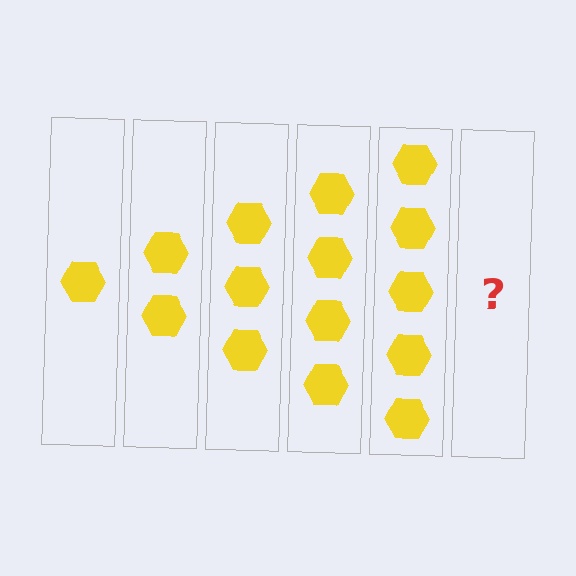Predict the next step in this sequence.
The next step is 6 hexagons.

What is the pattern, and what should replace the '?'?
The pattern is that each step adds one more hexagon. The '?' should be 6 hexagons.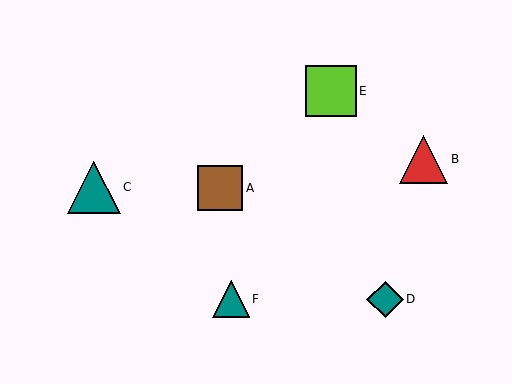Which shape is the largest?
The teal triangle (labeled C) is the largest.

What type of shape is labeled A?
Shape A is a brown square.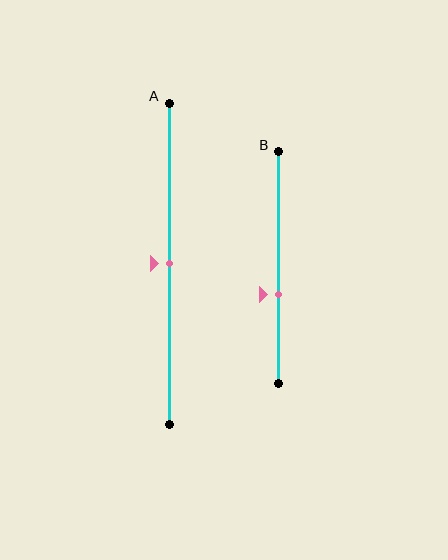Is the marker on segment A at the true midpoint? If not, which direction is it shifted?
Yes, the marker on segment A is at the true midpoint.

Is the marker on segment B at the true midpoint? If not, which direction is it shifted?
No, the marker on segment B is shifted downward by about 11% of the segment length.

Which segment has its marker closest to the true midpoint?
Segment A has its marker closest to the true midpoint.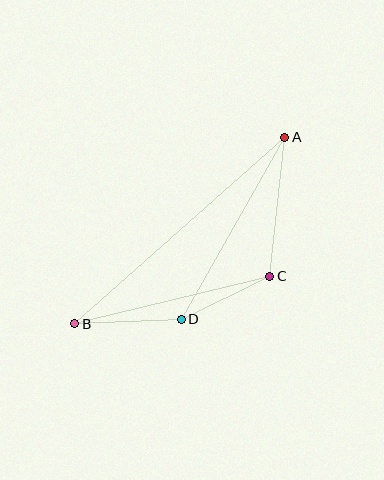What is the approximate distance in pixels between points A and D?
The distance between A and D is approximately 210 pixels.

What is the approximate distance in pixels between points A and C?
The distance between A and C is approximately 140 pixels.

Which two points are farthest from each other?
Points A and B are farthest from each other.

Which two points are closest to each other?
Points C and D are closest to each other.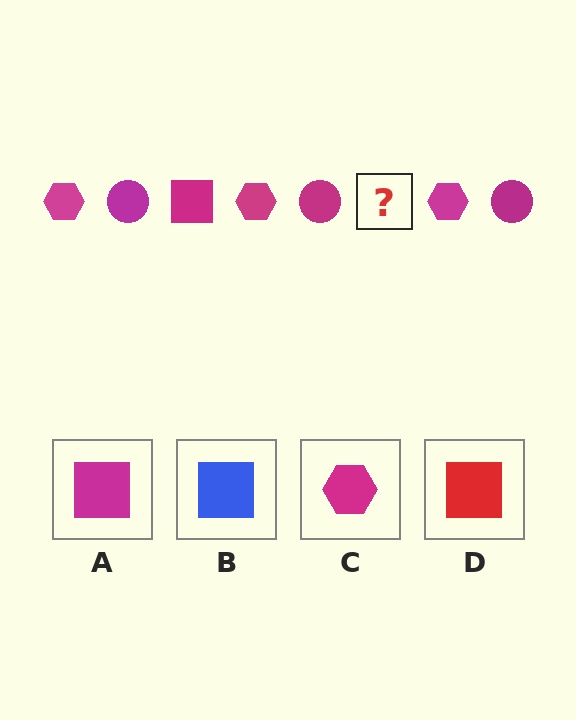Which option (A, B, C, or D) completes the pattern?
A.